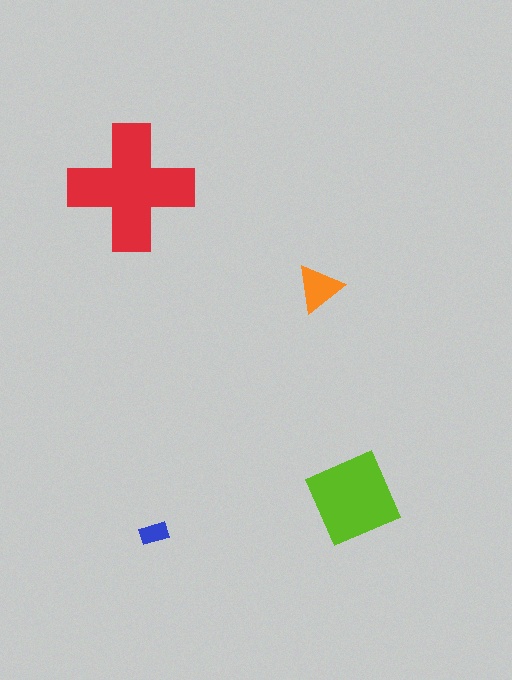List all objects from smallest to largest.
The blue rectangle, the orange triangle, the lime diamond, the red cross.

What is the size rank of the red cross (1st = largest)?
1st.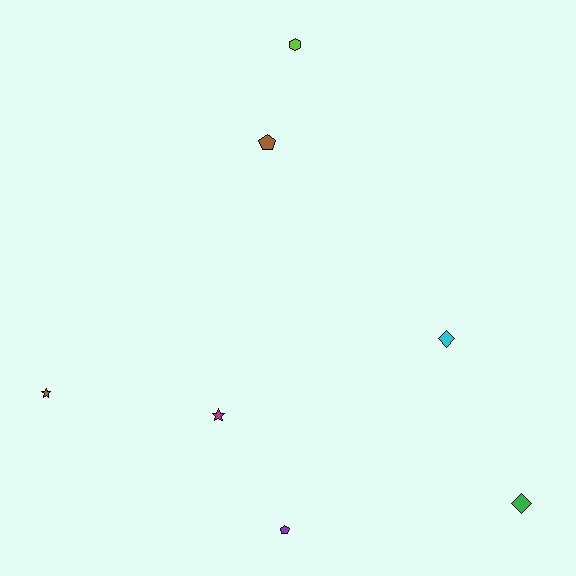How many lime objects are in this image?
There is 1 lime object.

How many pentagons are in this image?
There are 2 pentagons.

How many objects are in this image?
There are 7 objects.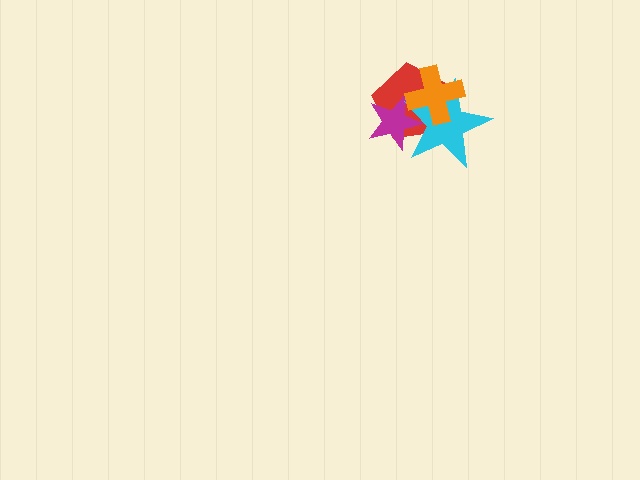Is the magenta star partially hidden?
Yes, it is partially covered by another shape.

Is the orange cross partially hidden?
No, no other shape covers it.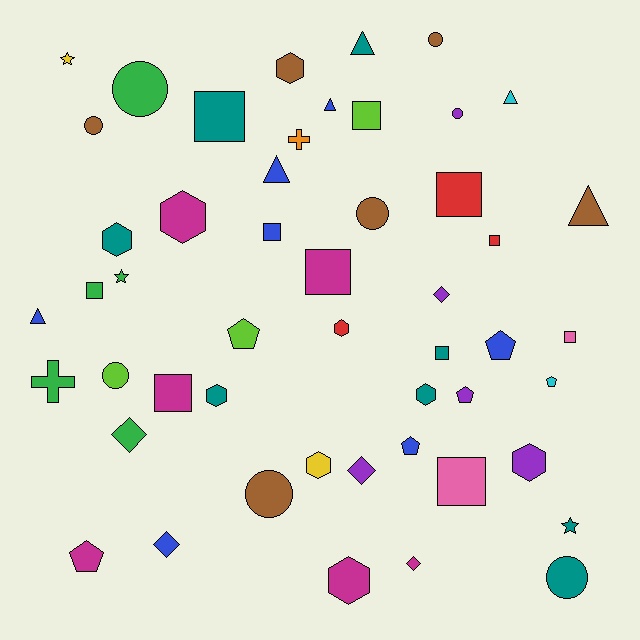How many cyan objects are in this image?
There are 2 cyan objects.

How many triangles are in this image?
There are 6 triangles.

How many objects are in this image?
There are 50 objects.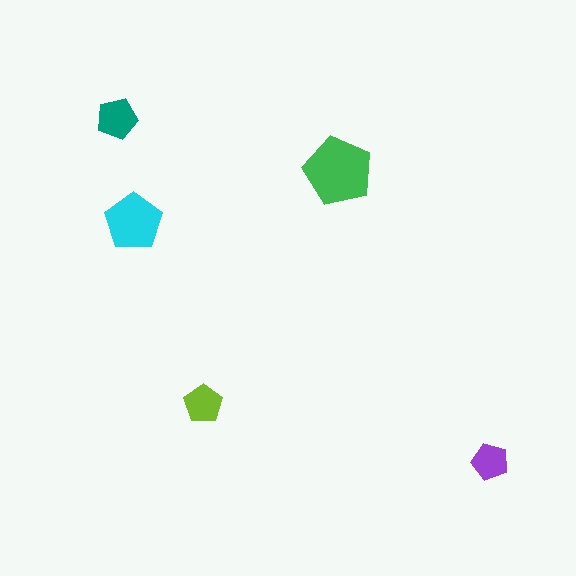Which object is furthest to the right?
The purple pentagon is rightmost.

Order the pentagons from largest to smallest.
the green one, the cyan one, the teal one, the lime one, the purple one.